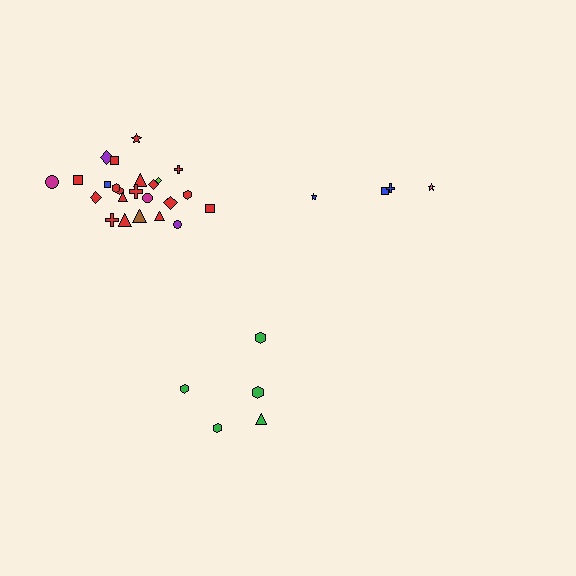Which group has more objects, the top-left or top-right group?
The top-left group.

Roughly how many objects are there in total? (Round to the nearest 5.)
Roughly 35 objects in total.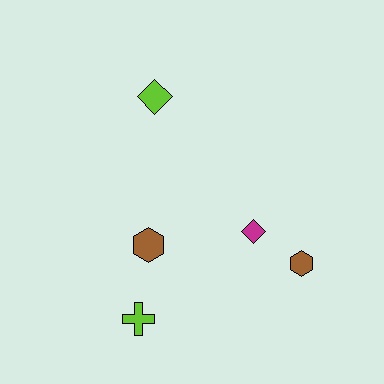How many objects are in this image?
There are 5 objects.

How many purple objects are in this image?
There are no purple objects.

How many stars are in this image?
There are no stars.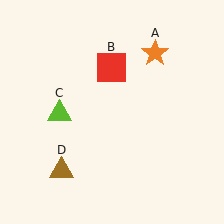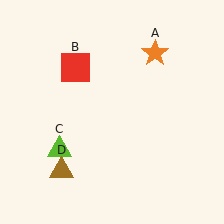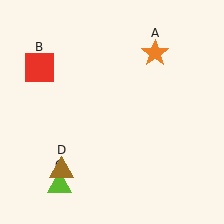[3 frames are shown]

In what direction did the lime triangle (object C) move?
The lime triangle (object C) moved down.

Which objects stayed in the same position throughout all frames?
Orange star (object A) and brown triangle (object D) remained stationary.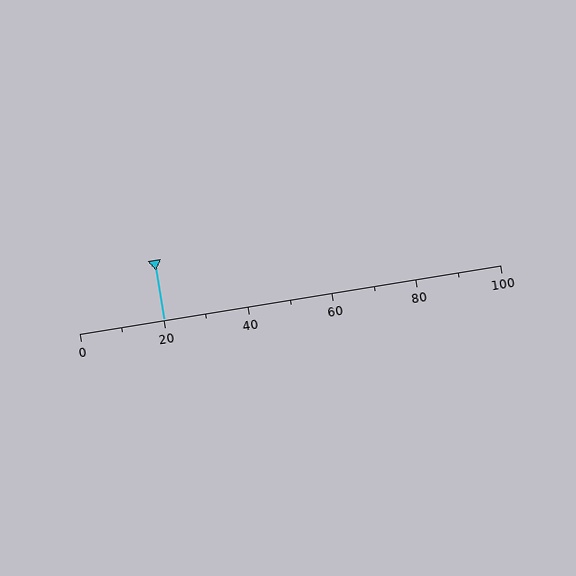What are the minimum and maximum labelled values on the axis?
The axis runs from 0 to 100.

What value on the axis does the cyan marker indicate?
The marker indicates approximately 20.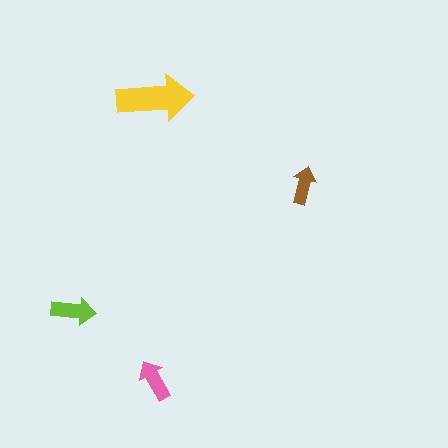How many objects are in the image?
There are 4 objects in the image.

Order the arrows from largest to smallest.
the yellow one, the lime one, the pink one, the brown one.